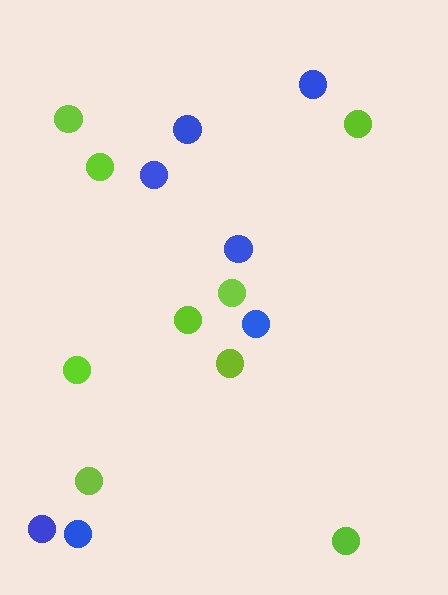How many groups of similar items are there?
There are 2 groups: one group of blue circles (7) and one group of lime circles (9).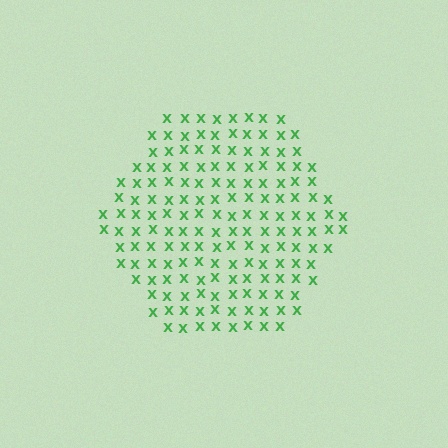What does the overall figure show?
The overall figure shows a hexagon.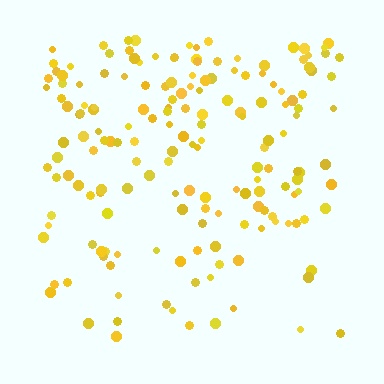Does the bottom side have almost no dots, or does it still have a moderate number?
Still a moderate number, just noticeably fewer than the top.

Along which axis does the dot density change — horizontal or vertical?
Vertical.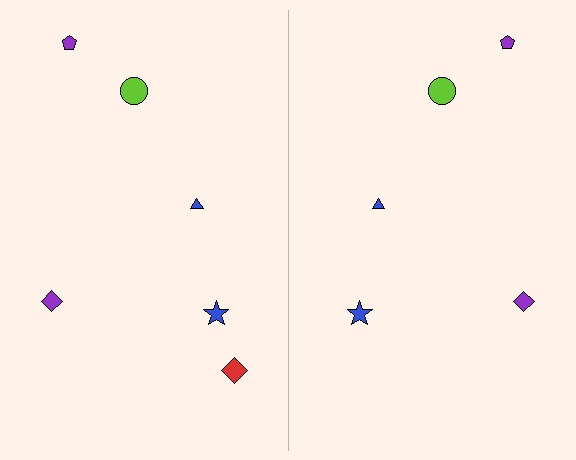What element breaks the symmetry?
A red diamond is missing from the right side.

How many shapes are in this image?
There are 11 shapes in this image.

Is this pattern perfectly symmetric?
No, the pattern is not perfectly symmetric. A red diamond is missing from the right side.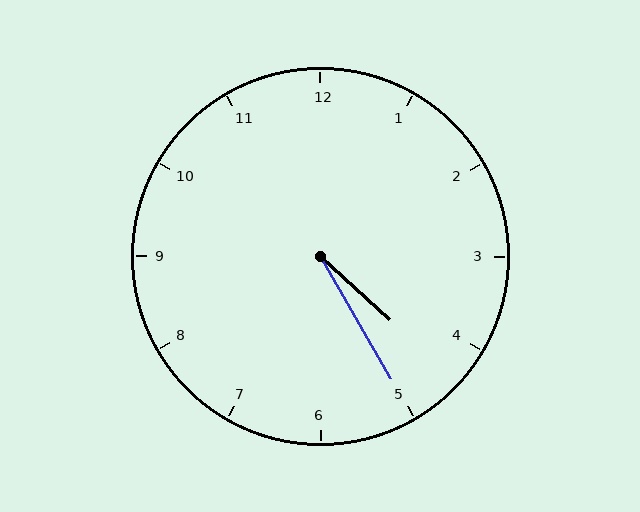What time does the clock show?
4:25.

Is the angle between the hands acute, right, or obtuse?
It is acute.